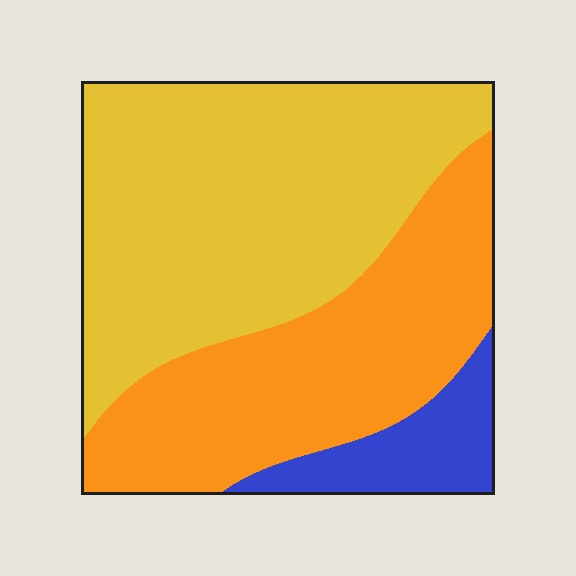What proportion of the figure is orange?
Orange takes up between a quarter and a half of the figure.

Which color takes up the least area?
Blue, at roughly 10%.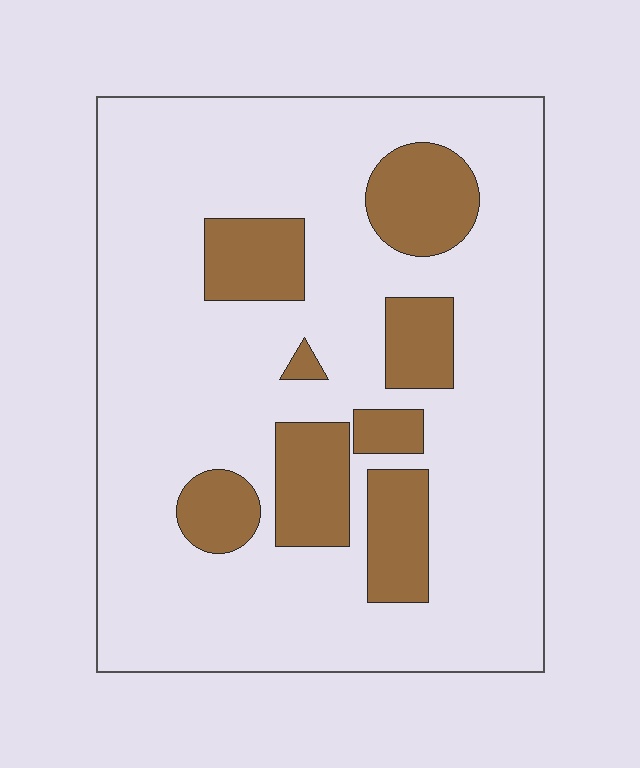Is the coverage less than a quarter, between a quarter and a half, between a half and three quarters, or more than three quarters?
Less than a quarter.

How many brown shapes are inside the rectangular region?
8.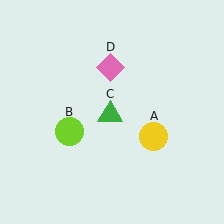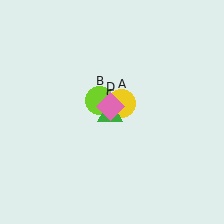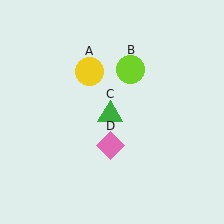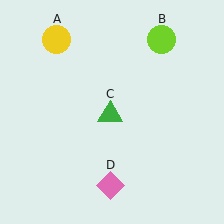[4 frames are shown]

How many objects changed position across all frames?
3 objects changed position: yellow circle (object A), lime circle (object B), pink diamond (object D).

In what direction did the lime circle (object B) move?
The lime circle (object B) moved up and to the right.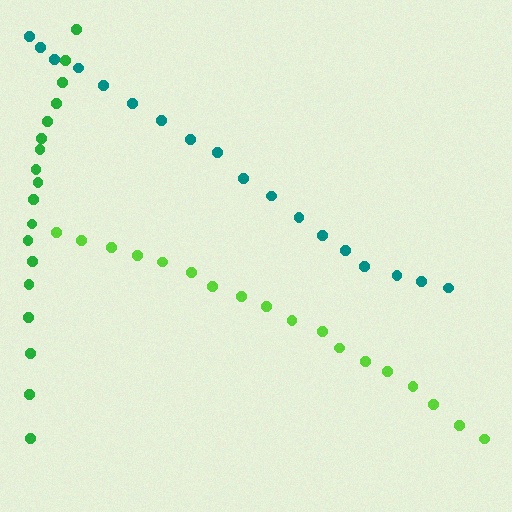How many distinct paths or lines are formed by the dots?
There are 3 distinct paths.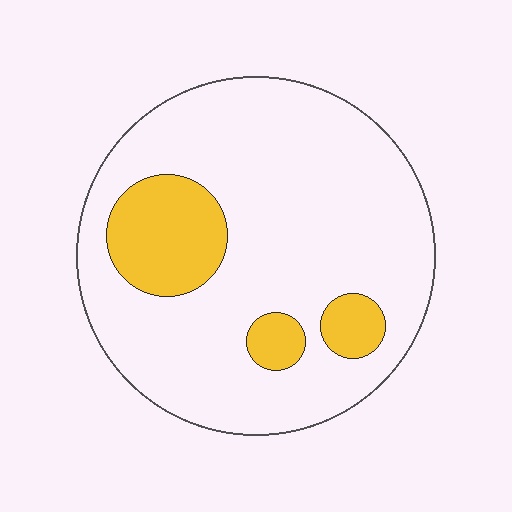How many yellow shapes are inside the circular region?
3.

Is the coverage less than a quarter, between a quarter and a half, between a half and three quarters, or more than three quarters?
Less than a quarter.